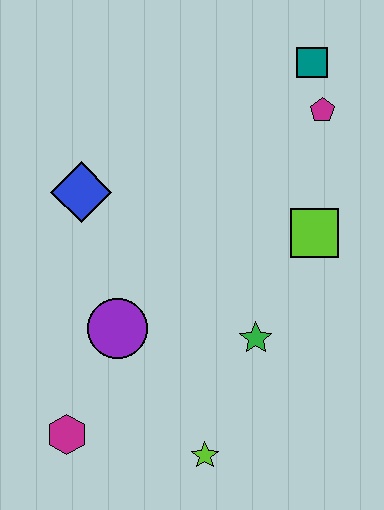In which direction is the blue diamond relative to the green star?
The blue diamond is to the left of the green star.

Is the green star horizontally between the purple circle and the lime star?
No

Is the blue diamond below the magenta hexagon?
No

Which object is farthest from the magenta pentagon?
The magenta hexagon is farthest from the magenta pentagon.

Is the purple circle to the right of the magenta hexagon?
Yes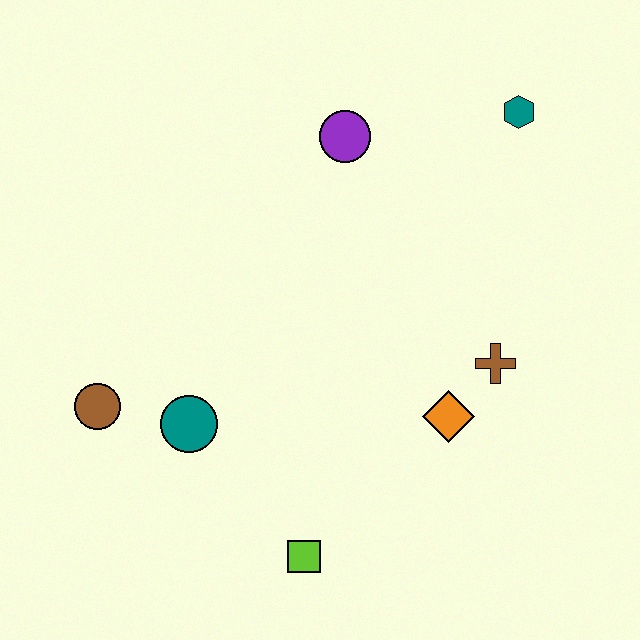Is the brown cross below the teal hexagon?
Yes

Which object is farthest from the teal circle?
The teal hexagon is farthest from the teal circle.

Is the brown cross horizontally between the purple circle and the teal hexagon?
Yes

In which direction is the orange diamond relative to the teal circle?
The orange diamond is to the right of the teal circle.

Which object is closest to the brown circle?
The teal circle is closest to the brown circle.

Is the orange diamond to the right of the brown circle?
Yes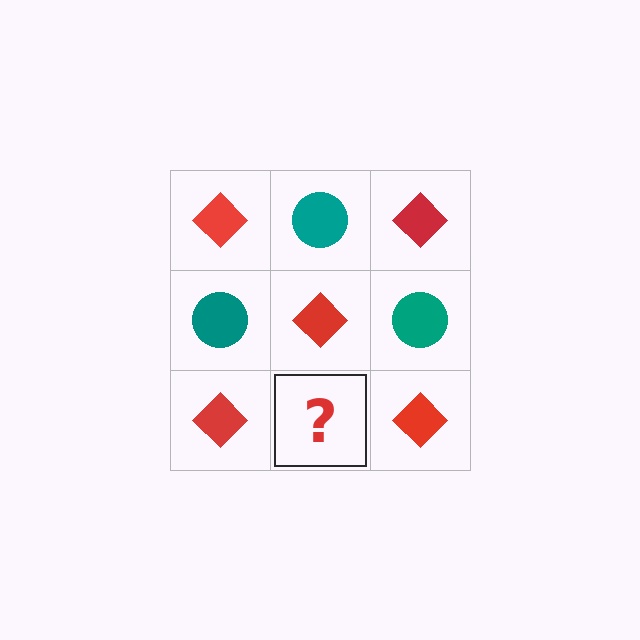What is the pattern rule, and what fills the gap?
The rule is that it alternates red diamond and teal circle in a checkerboard pattern. The gap should be filled with a teal circle.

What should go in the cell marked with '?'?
The missing cell should contain a teal circle.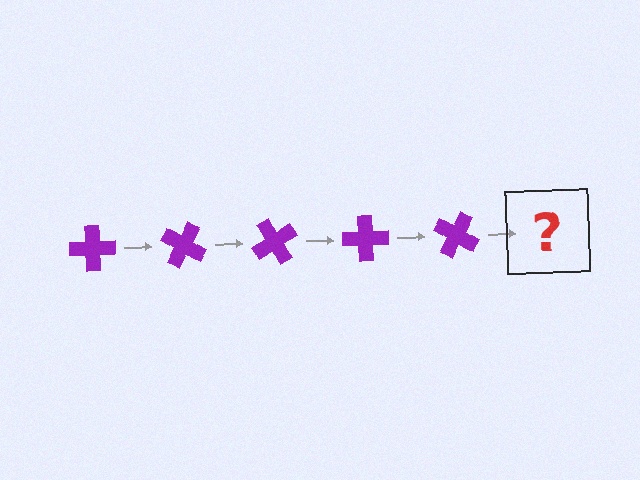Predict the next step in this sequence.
The next step is a purple cross rotated 150 degrees.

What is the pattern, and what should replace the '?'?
The pattern is that the cross rotates 30 degrees each step. The '?' should be a purple cross rotated 150 degrees.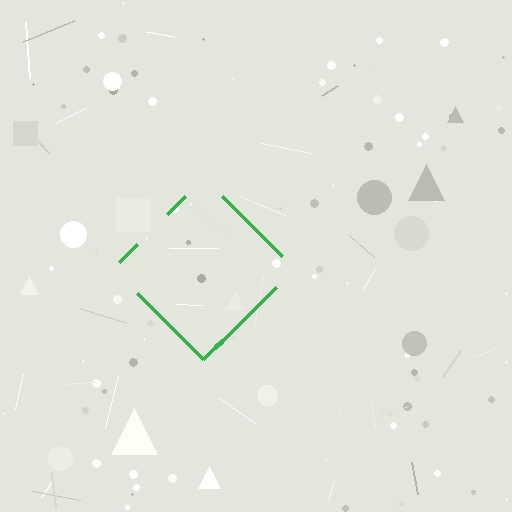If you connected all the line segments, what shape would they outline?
They would outline a diamond.